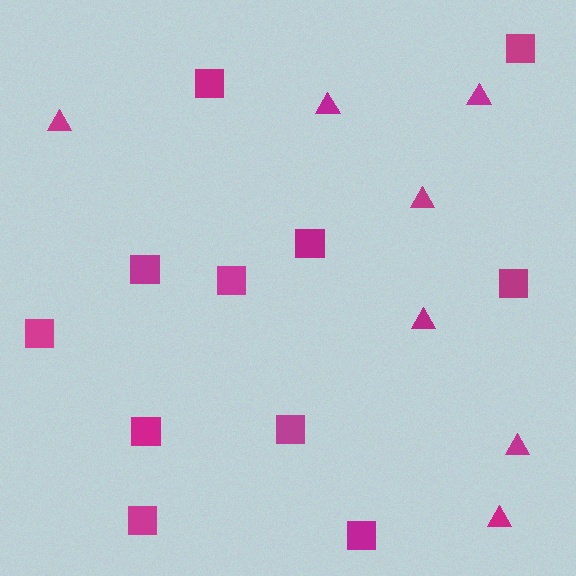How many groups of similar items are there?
There are 2 groups: one group of triangles (7) and one group of squares (11).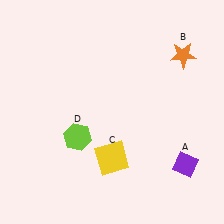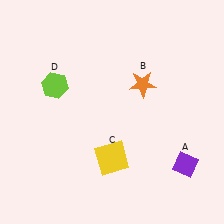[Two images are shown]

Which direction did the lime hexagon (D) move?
The lime hexagon (D) moved up.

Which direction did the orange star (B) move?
The orange star (B) moved left.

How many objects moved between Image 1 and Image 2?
2 objects moved between the two images.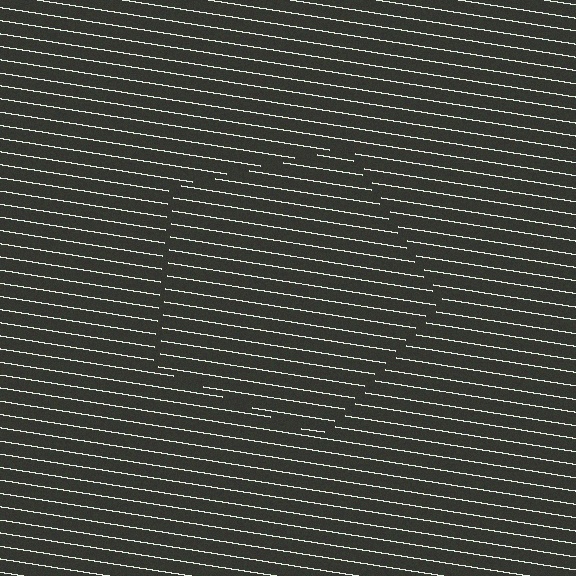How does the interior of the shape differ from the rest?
The interior of the shape contains the same grating, shifted by half a period — the contour is defined by the phase discontinuity where line-ends from the inner and outer gratings abut.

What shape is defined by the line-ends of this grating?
An illusory pentagon. The interior of the shape contains the same grating, shifted by half a period — the contour is defined by the phase discontinuity where line-ends from the inner and outer gratings abut.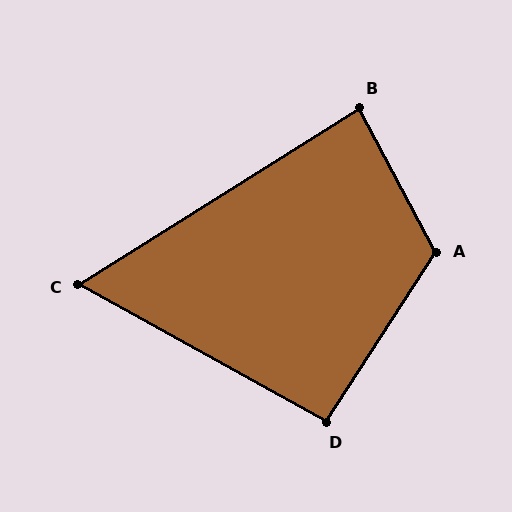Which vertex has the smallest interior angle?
C, at approximately 61 degrees.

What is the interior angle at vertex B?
Approximately 86 degrees (approximately right).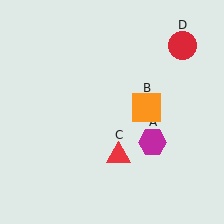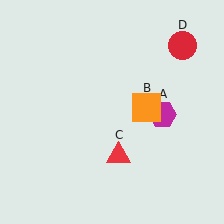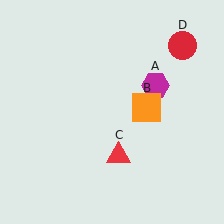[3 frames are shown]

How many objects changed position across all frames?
1 object changed position: magenta hexagon (object A).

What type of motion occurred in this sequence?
The magenta hexagon (object A) rotated counterclockwise around the center of the scene.